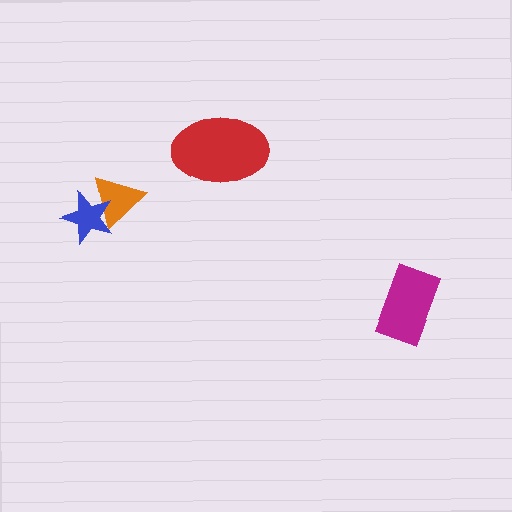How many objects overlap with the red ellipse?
0 objects overlap with the red ellipse.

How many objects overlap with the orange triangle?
1 object overlaps with the orange triangle.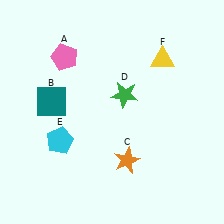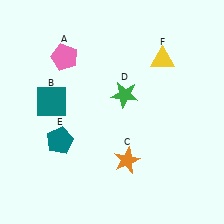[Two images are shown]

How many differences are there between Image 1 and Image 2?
There is 1 difference between the two images.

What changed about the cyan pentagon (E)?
In Image 1, E is cyan. In Image 2, it changed to teal.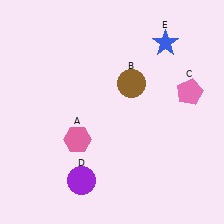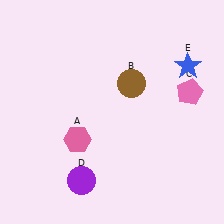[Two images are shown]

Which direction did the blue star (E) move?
The blue star (E) moved down.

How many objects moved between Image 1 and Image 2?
1 object moved between the two images.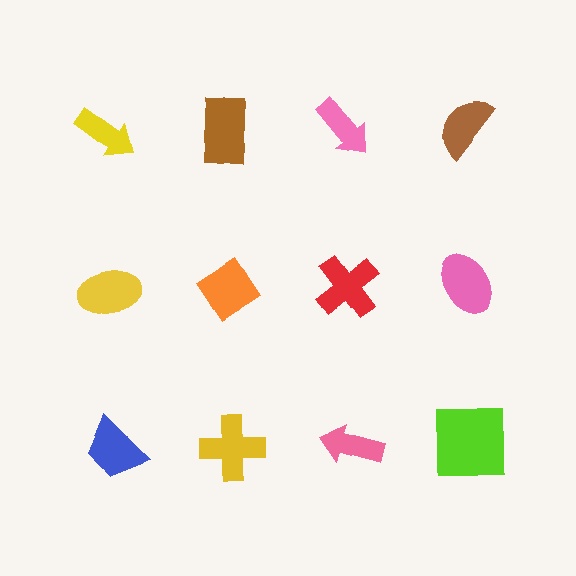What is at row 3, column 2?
A yellow cross.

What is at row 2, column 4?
A pink ellipse.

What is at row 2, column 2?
An orange diamond.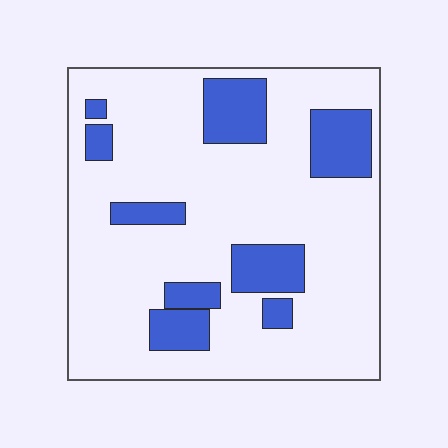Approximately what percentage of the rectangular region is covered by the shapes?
Approximately 20%.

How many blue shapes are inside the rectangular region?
9.